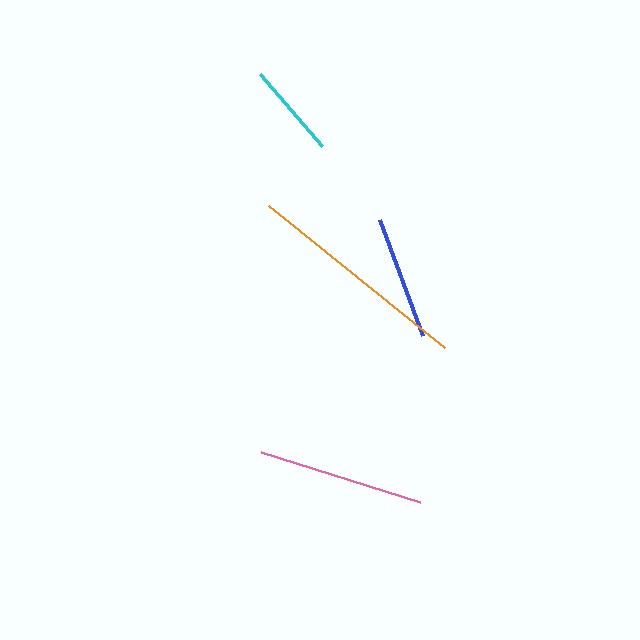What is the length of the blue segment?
The blue segment is approximately 124 pixels long.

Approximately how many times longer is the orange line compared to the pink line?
The orange line is approximately 1.4 times the length of the pink line.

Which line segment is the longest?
The orange line is the longest at approximately 226 pixels.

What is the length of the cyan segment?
The cyan segment is approximately 94 pixels long.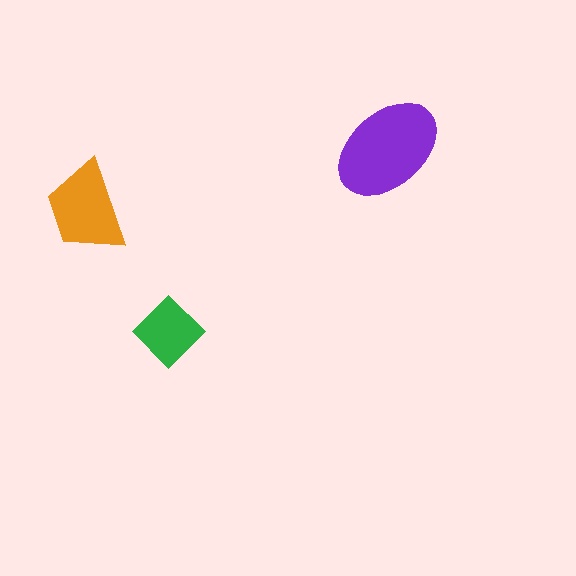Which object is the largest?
The purple ellipse.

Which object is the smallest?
The green diamond.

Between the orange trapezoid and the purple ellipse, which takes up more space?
The purple ellipse.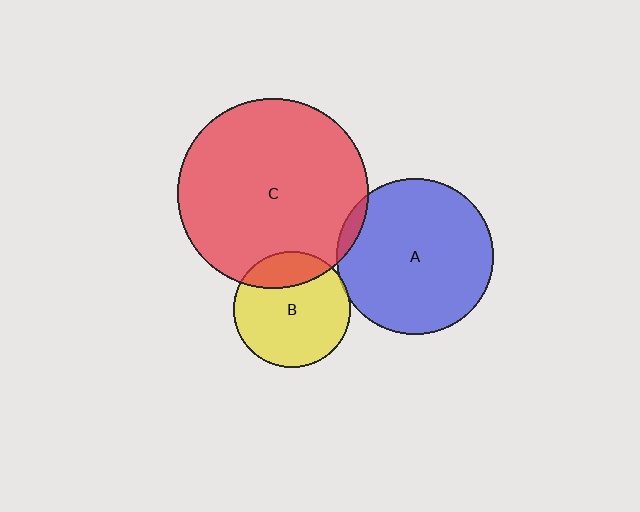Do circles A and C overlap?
Yes.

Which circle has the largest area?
Circle C (red).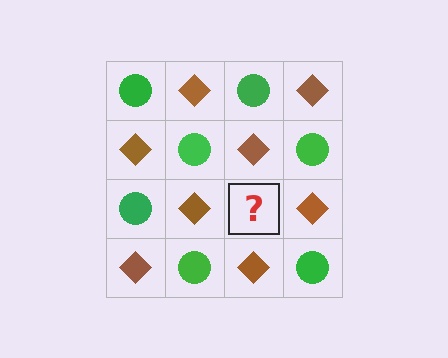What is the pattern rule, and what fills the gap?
The rule is that it alternates green circle and brown diamond in a checkerboard pattern. The gap should be filled with a green circle.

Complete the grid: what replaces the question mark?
The question mark should be replaced with a green circle.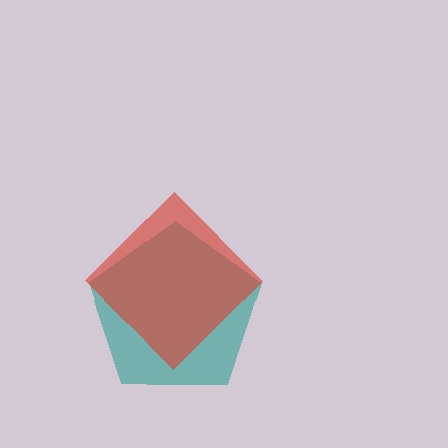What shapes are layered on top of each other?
The layered shapes are: a teal pentagon, a red diamond.